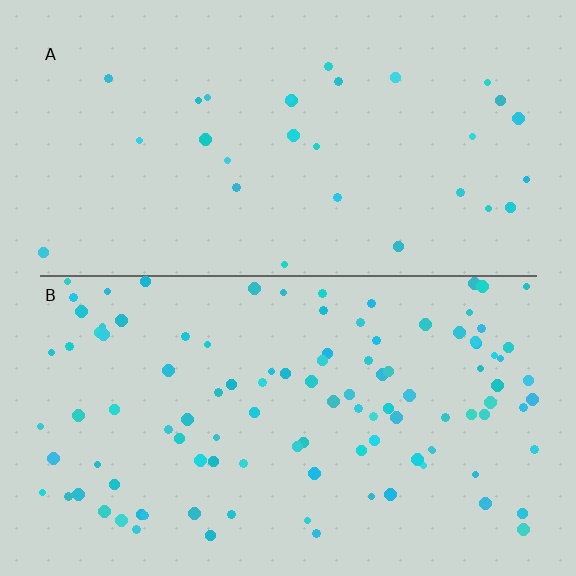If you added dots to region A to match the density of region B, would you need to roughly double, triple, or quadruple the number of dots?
Approximately quadruple.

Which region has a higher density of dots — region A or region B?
B (the bottom).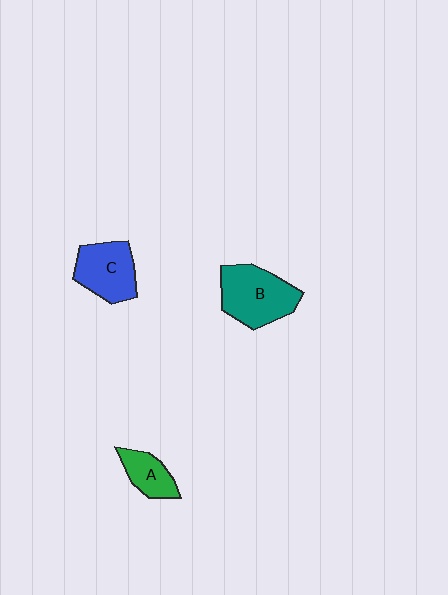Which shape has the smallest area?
Shape A (green).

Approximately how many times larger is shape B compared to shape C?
Approximately 1.2 times.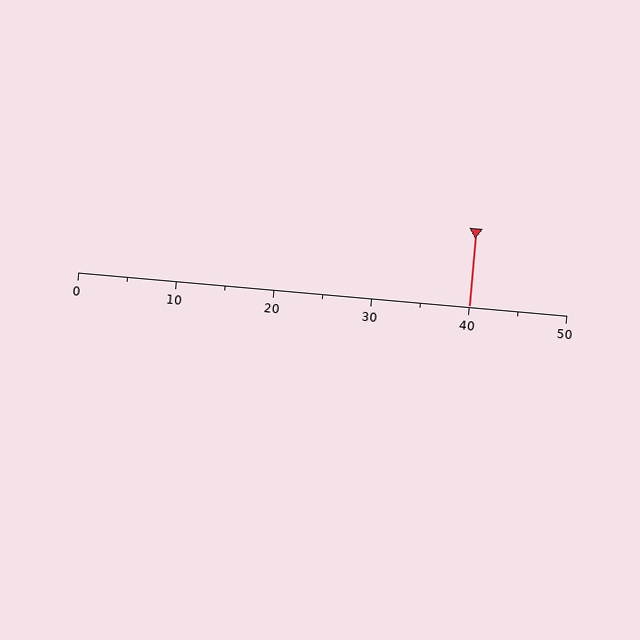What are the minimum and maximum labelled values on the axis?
The axis runs from 0 to 50.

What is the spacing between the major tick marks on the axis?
The major ticks are spaced 10 apart.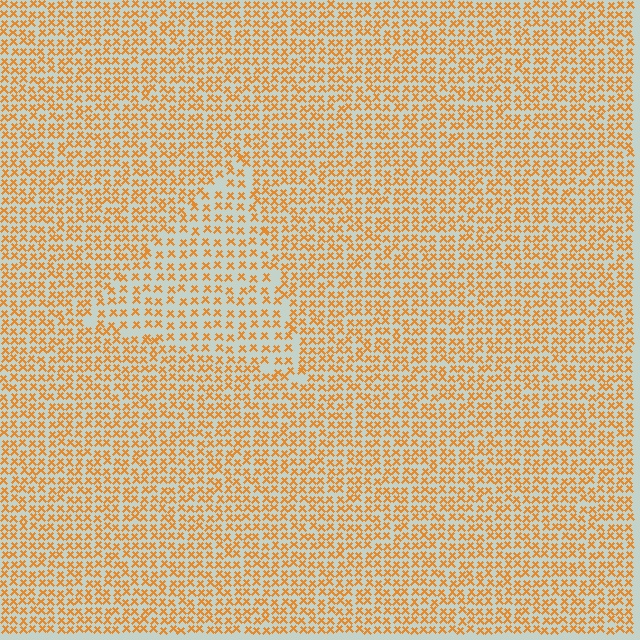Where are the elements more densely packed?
The elements are more densely packed outside the triangle boundary.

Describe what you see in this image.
The image contains small orange elements arranged at two different densities. A triangle-shaped region is visible where the elements are less densely packed than the surrounding area.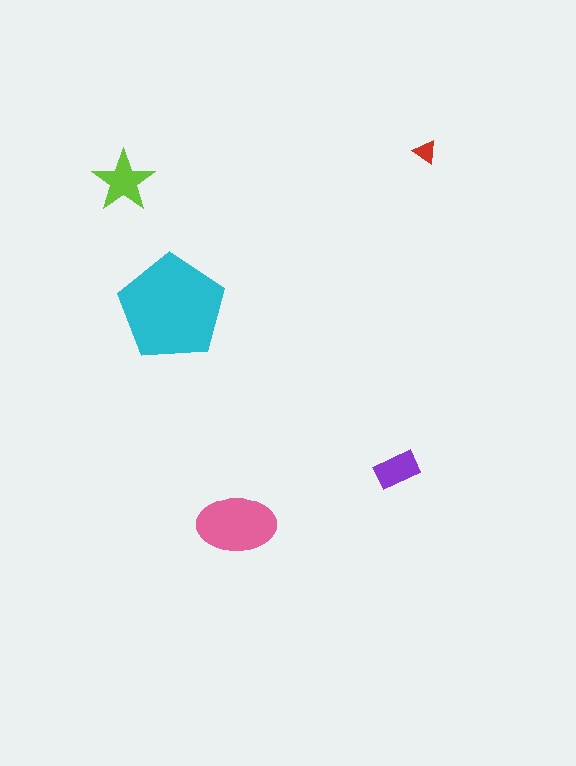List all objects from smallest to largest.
The red triangle, the purple rectangle, the lime star, the pink ellipse, the cyan pentagon.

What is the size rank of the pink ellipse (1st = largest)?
2nd.